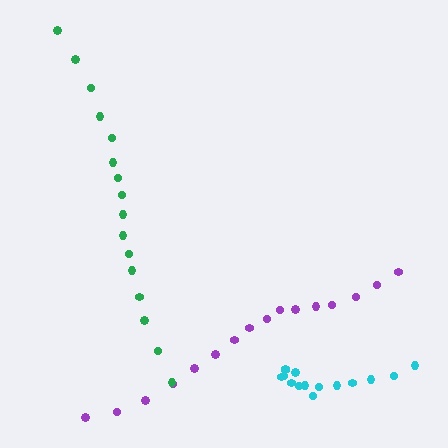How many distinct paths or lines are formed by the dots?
There are 3 distinct paths.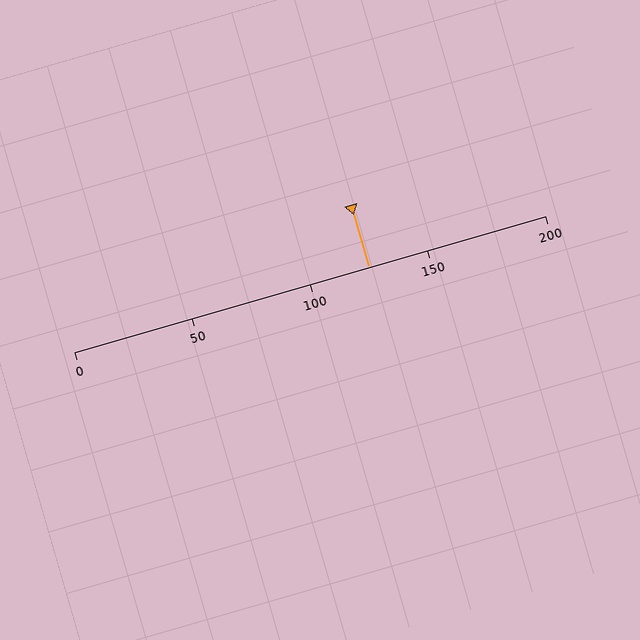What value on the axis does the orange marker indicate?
The marker indicates approximately 125.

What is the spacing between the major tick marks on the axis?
The major ticks are spaced 50 apart.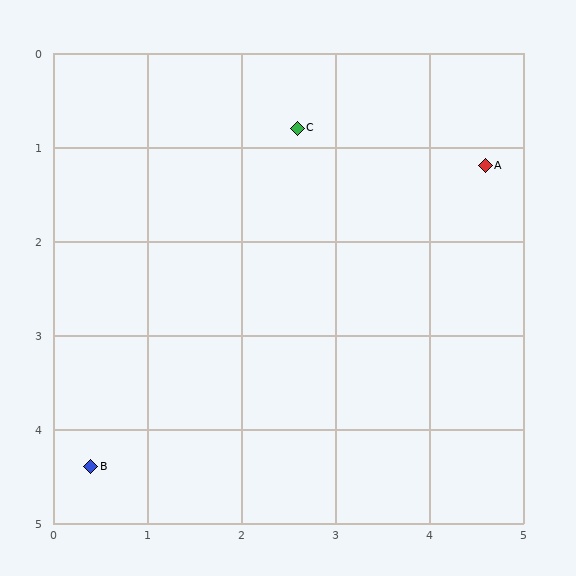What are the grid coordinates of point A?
Point A is at approximately (4.6, 1.2).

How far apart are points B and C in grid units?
Points B and C are about 4.2 grid units apart.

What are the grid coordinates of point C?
Point C is at approximately (2.6, 0.8).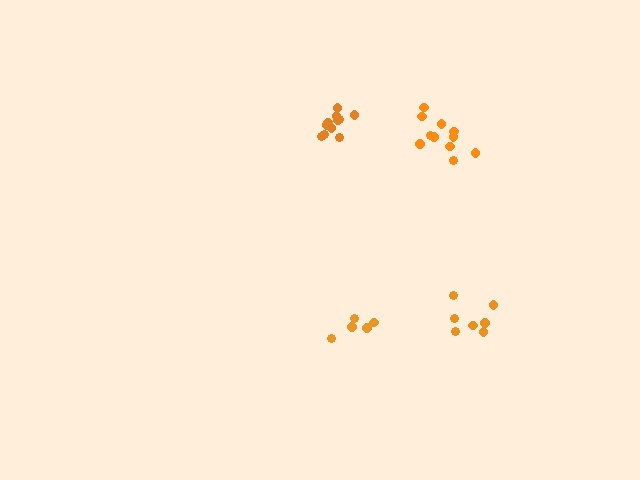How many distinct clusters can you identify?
There are 4 distinct clusters.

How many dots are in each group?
Group 1: 11 dots, Group 2: 5 dots, Group 3: 7 dots, Group 4: 11 dots (34 total).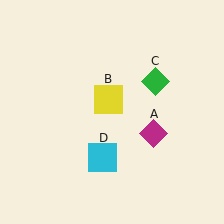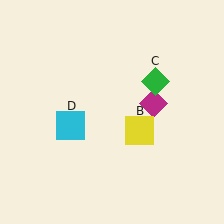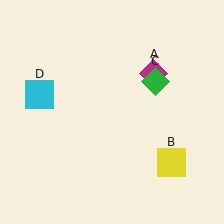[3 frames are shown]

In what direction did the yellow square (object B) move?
The yellow square (object B) moved down and to the right.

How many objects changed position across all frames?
3 objects changed position: magenta diamond (object A), yellow square (object B), cyan square (object D).